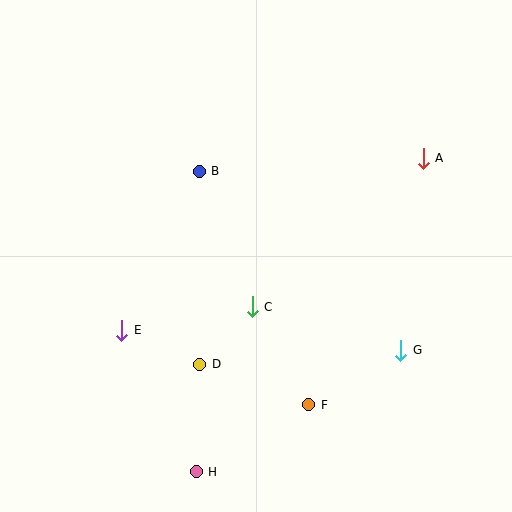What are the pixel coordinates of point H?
Point H is at (196, 472).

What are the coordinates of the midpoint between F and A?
The midpoint between F and A is at (366, 282).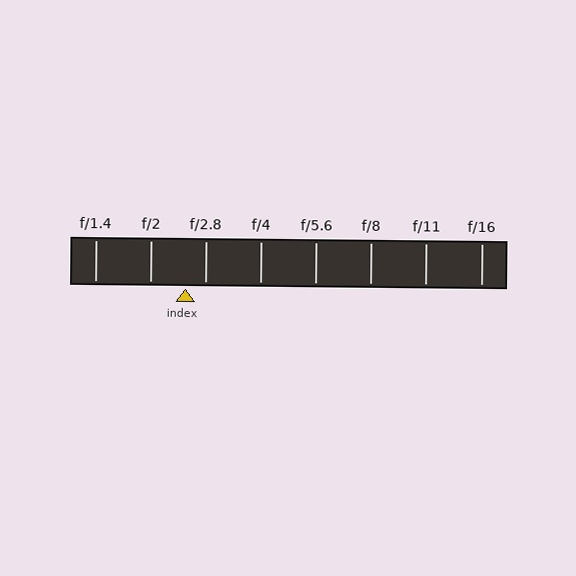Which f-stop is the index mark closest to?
The index mark is closest to f/2.8.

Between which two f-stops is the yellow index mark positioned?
The index mark is between f/2 and f/2.8.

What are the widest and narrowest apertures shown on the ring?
The widest aperture shown is f/1.4 and the narrowest is f/16.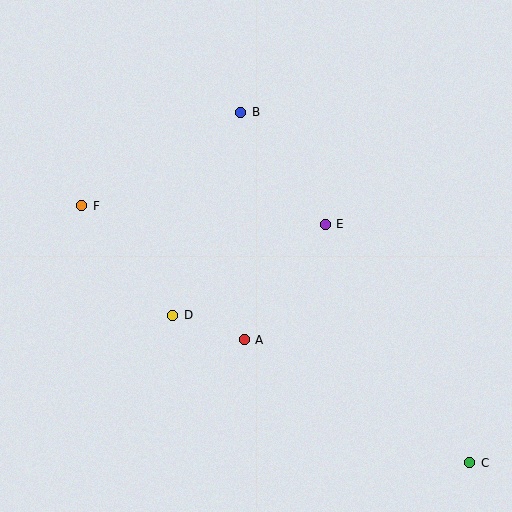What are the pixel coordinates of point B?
Point B is at (241, 112).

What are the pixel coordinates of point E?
Point E is at (325, 224).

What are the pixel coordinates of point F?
Point F is at (82, 206).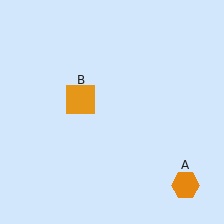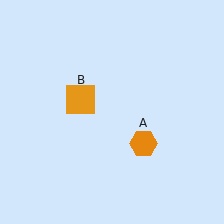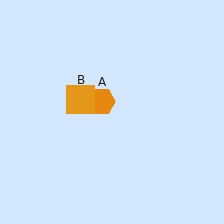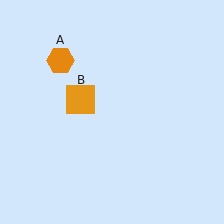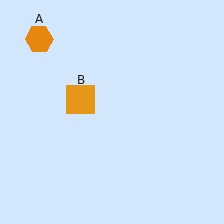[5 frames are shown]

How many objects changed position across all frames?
1 object changed position: orange hexagon (object A).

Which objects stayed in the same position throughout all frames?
Orange square (object B) remained stationary.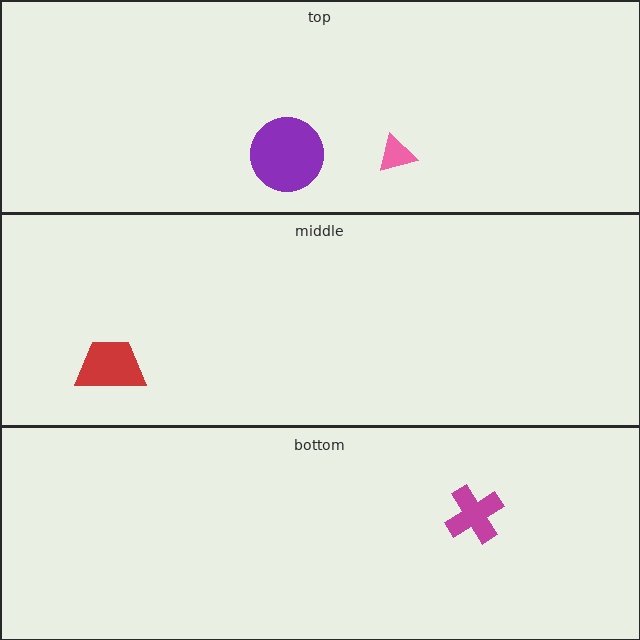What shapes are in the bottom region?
The magenta cross.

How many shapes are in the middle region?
1.